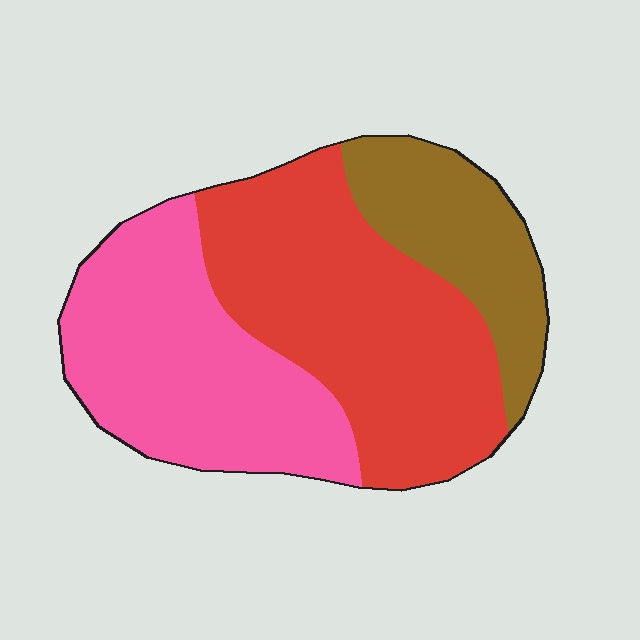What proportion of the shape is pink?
Pink takes up about three eighths (3/8) of the shape.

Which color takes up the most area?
Red, at roughly 45%.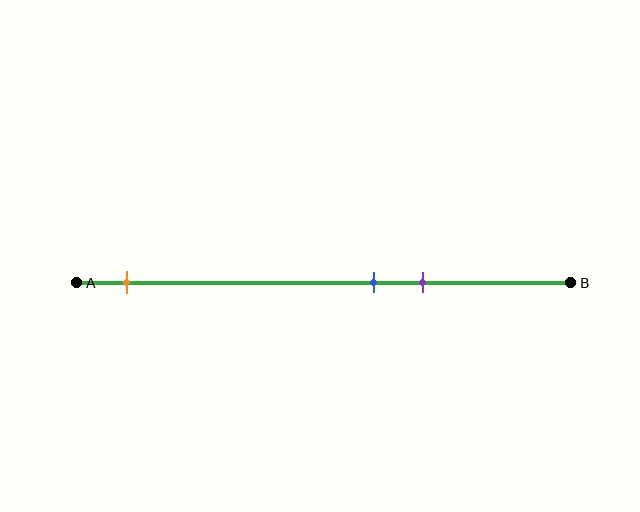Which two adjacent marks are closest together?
The blue and purple marks are the closest adjacent pair.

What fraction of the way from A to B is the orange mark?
The orange mark is approximately 10% (0.1) of the way from A to B.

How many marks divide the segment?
There are 3 marks dividing the segment.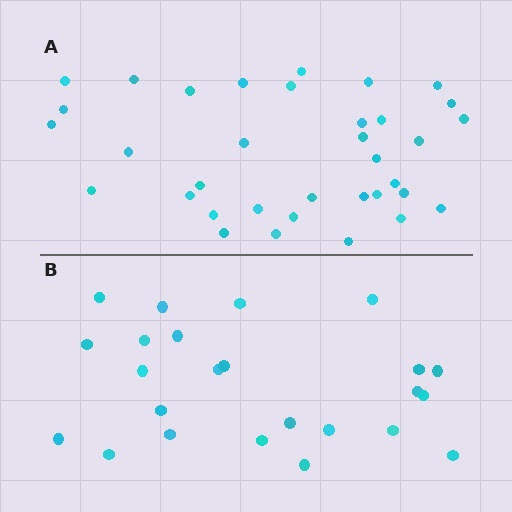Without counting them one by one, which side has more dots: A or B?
Region A (the top region) has more dots.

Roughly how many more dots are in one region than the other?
Region A has roughly 12 or so more dots than region B.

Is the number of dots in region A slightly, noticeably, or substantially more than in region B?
Region A has substantially more. The ratio is roughly 1.5 to 1.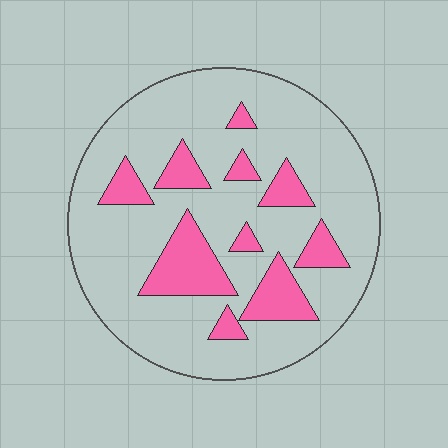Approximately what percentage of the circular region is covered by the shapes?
Approximately 20%.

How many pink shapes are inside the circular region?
10.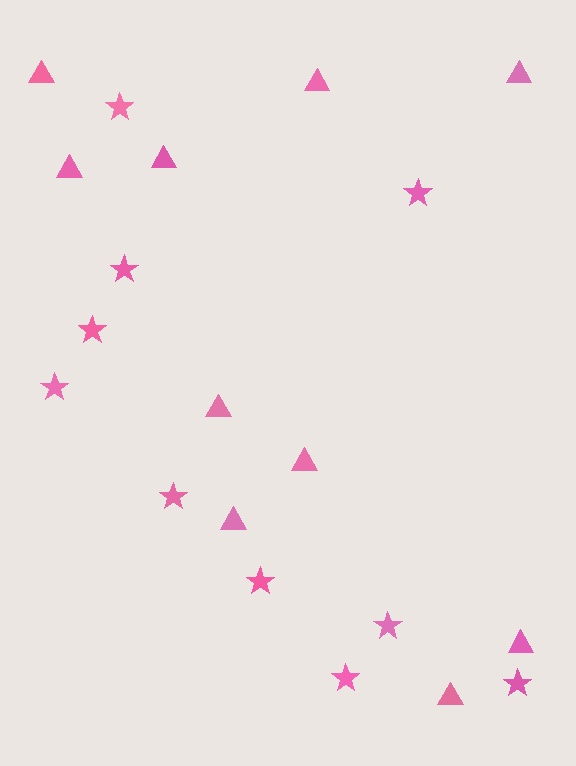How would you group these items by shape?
There are 2 groups: one group of stars (10) and one group of triangles (10).